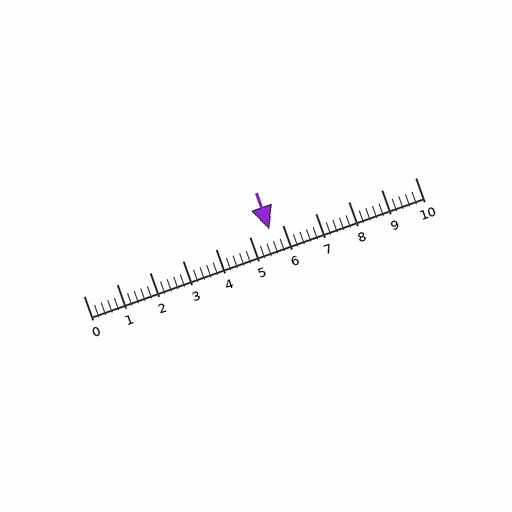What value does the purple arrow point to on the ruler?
The purple arrow points to approximately 5.6.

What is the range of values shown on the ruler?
The ruler shows values from 0 to 10.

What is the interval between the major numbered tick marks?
The major tick marks are spaced 1 units apart.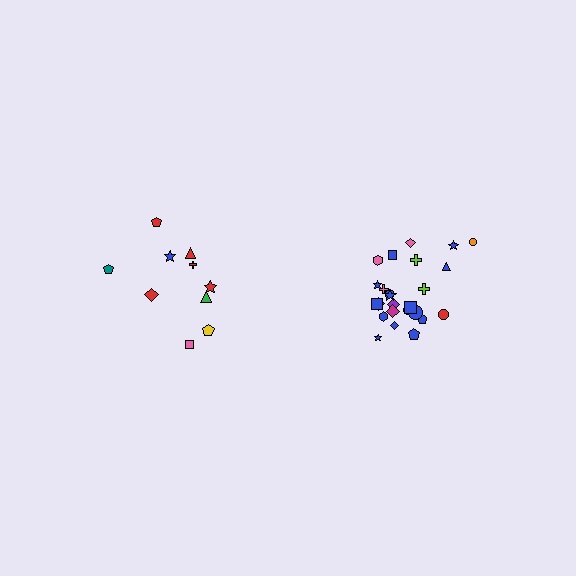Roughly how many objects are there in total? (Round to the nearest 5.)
Roughly 35 objects in total.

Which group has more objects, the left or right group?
The right group.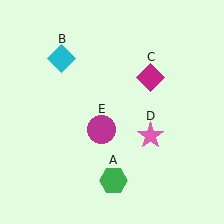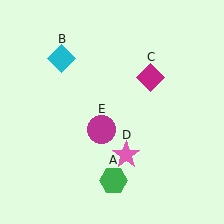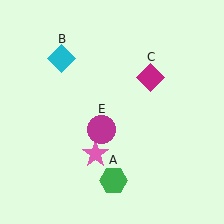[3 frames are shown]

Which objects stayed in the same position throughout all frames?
Green hexagon (object A) and cyan diamond (object B) and magenta diamond (object C) and magenta circle (object E) remained stationary.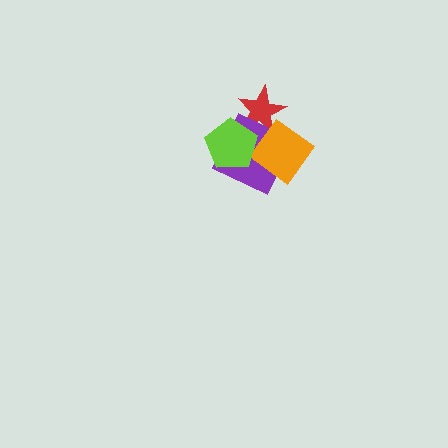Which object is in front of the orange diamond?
The lime pentagon is in front of the orange diamond.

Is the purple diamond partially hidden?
Yes, it is partially covered by another shape.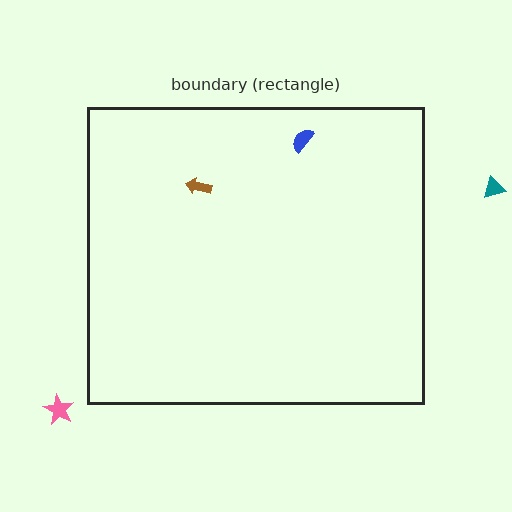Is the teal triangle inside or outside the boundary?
Outside.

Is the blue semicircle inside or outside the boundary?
Inside.